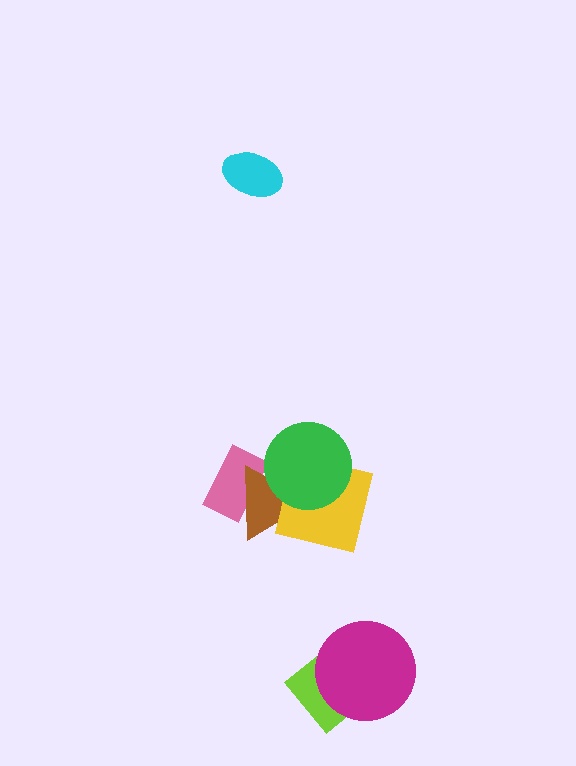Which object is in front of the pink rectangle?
The brown triangle is in front of the pink rectangle.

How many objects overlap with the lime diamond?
1 object overlaps with the lime diamond.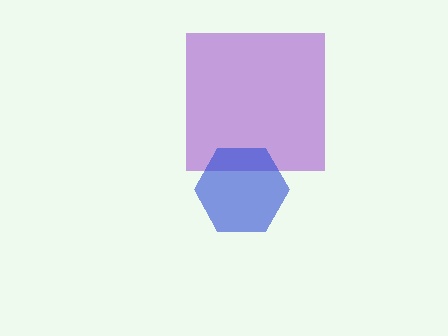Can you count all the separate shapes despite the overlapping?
Yes, there are 2 separate shapes.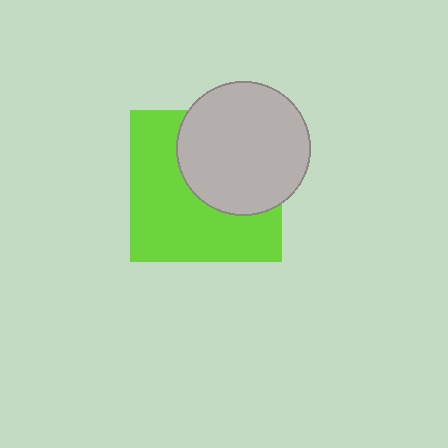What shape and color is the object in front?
The object in front is a light gray circle.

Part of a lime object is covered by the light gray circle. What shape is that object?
It is a square.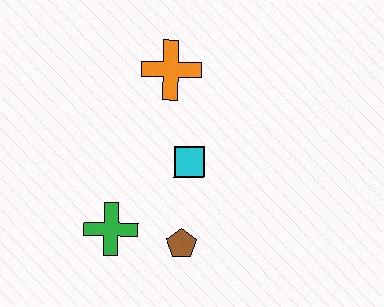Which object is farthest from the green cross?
The orange cross is farthest from the green cross.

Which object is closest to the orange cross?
The cyan square is closest to the orange cross.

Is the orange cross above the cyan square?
Yes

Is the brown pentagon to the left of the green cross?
No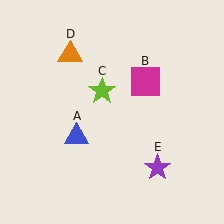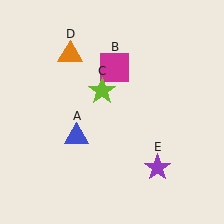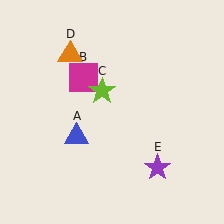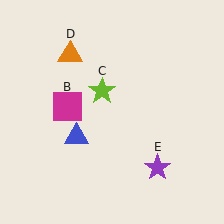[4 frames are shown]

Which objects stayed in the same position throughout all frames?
Blue triangle (object A) and lime star (object C) and orange triangle (object D) and purple star (object E) remained stationary.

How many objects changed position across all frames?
1 object changed position: magenta square (object B).